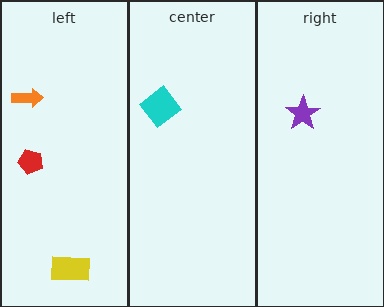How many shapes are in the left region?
3.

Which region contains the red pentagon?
The left region.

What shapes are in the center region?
The cyan diamond.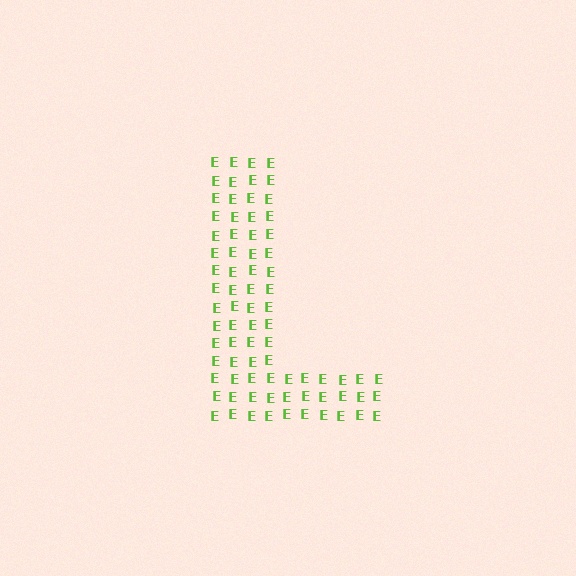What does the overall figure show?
The overall figure shows the letter L.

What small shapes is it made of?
It is made of small letter E's.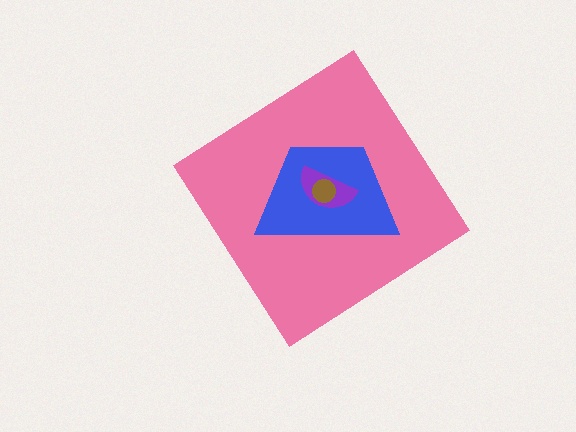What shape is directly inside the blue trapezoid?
The purple semicircle.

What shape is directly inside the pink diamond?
The blue trapezoid.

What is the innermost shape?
The brown circle.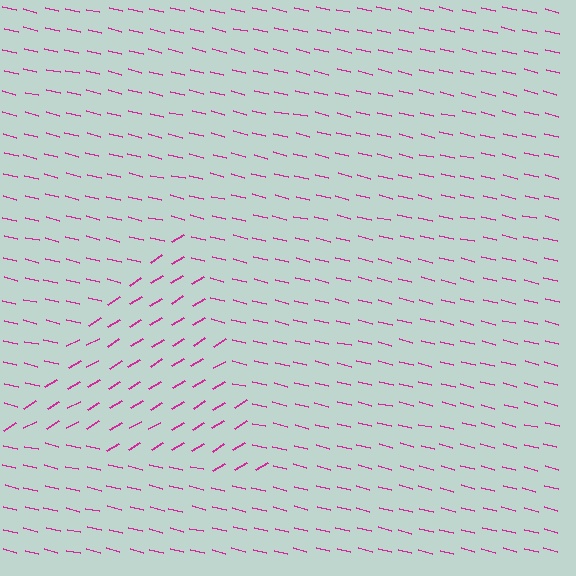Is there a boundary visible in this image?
Yes, there is a texture boundary formed by a change in line orientation.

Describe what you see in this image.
The image is filled with small magenta line segments. A triangle region in the image has lines oriented differently from the surrounding lines, creating a visible texture boundary.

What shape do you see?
I see a triangle.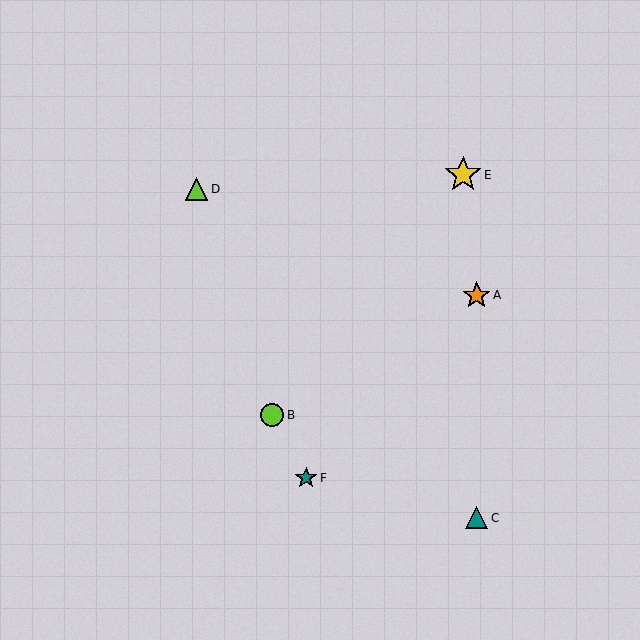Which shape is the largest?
The yellow star (labeled E) is the largest.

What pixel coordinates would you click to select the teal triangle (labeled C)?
Click at (477, 518) to select the teal triangle C.